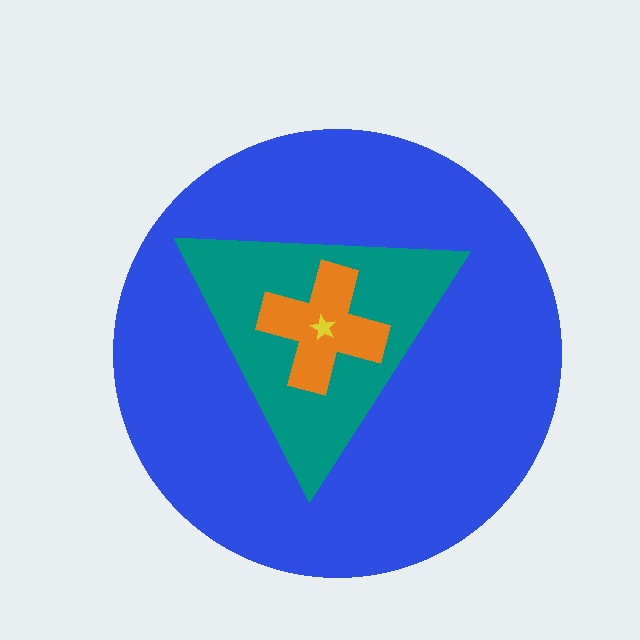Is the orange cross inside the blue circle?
Yes.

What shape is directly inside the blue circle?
The teal triangle.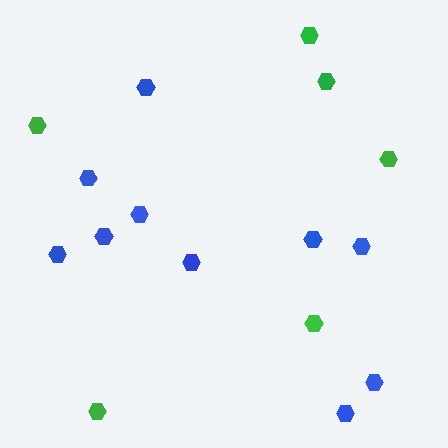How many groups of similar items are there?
There are 2 groups: one group of blue hexagons (10) and one group of green hexagons (6).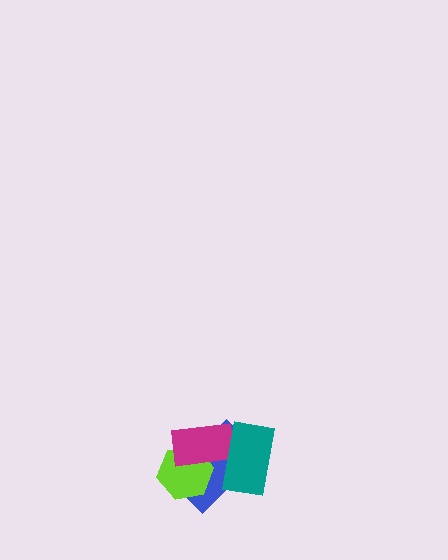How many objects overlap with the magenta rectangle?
3 objects overlap with the magenta rectangle.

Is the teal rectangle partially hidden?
No, no other shape covers it.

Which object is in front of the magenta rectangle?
The teal rectangle is in front of the magenta rectangle.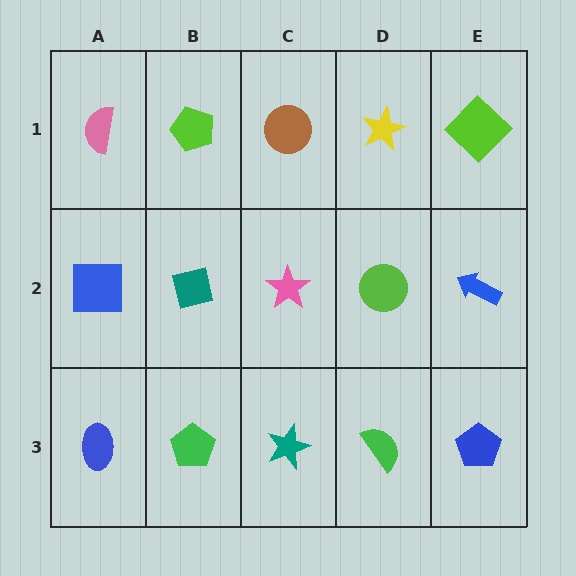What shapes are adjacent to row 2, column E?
A lime diamond (row 1, column E), a blue pentagon (row 3, column E), a lime circle (row 2, column D).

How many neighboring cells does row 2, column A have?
3.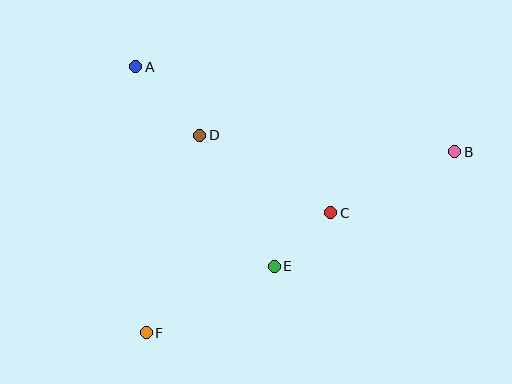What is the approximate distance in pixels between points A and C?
The distance between A and C is approximately 244 pixels.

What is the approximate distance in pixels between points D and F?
The distance between D and F is approximately 205 pixels.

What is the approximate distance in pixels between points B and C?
The distance between B and C is approximately 138 pixels.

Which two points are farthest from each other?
Points B and F are farthest from each other.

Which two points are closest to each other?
Points C and E are closest to each other.